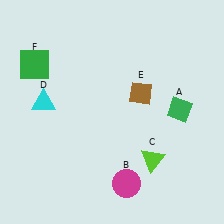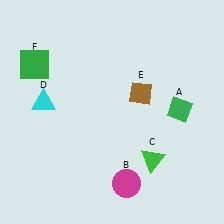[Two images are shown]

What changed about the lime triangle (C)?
In Image 1, C is lime. In Image 2, it changed to green.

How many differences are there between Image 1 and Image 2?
There is 1 difference between the two images.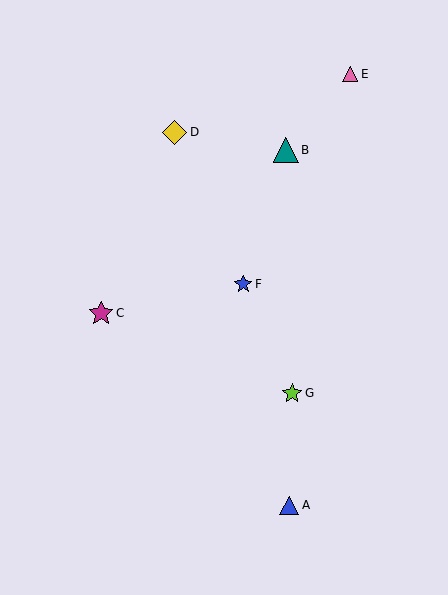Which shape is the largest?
The magenta star (labeled C) is the largest.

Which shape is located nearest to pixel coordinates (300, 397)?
The lime star (labeled G) at (292, 393) is nearest to that location.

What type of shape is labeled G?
Shape G is a lime star.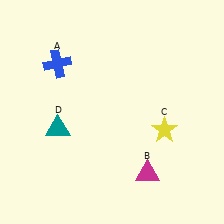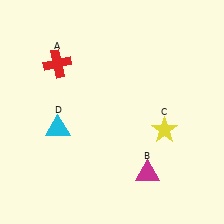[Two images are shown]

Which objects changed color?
A changed from blue to red. D changed from teal to cyan.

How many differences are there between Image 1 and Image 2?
There are 2 differences between the two images.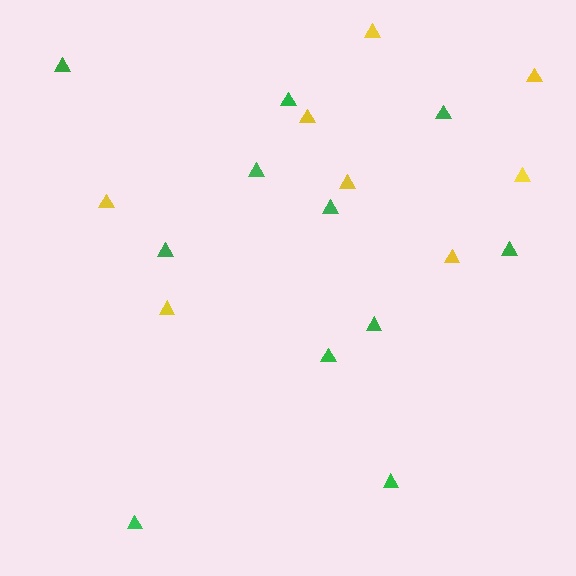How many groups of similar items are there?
There are 2 groups: one group of yellow triangles (8) and one group of green triangles (11).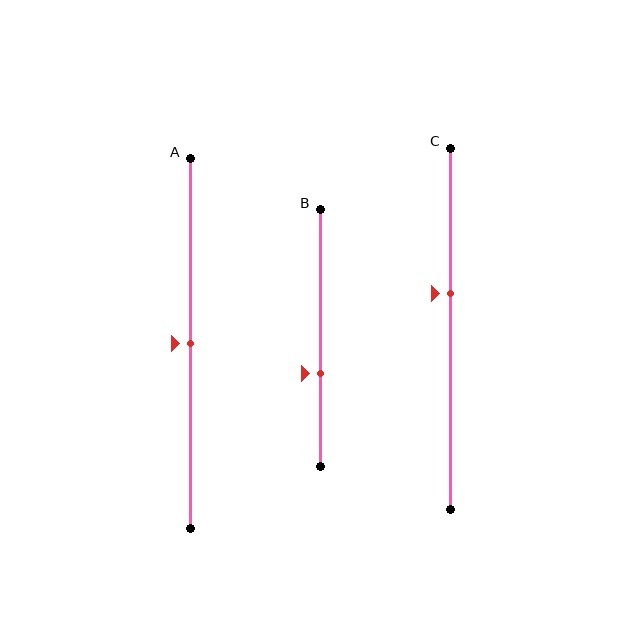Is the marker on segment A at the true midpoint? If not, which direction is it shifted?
Yes, the marker on segment A is at the true midpoint.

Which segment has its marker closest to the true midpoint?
Segment A has its marker closest to the true midpoint.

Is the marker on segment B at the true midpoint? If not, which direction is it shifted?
No, the marker on segment B is shifted downward by about 14% of the segment length.